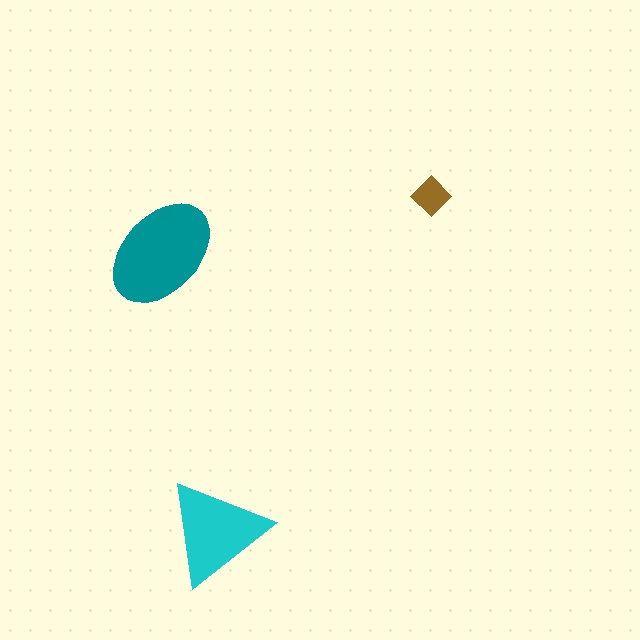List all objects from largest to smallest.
The teal ellipse, the cyan triangle, the brown diamond.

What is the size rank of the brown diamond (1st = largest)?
3rd.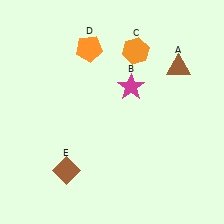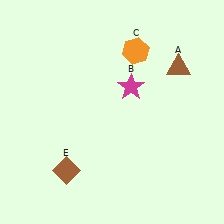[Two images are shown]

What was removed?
The orange pentagon (D) was removed in Image 2.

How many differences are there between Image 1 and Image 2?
There is 1 difference between the two images.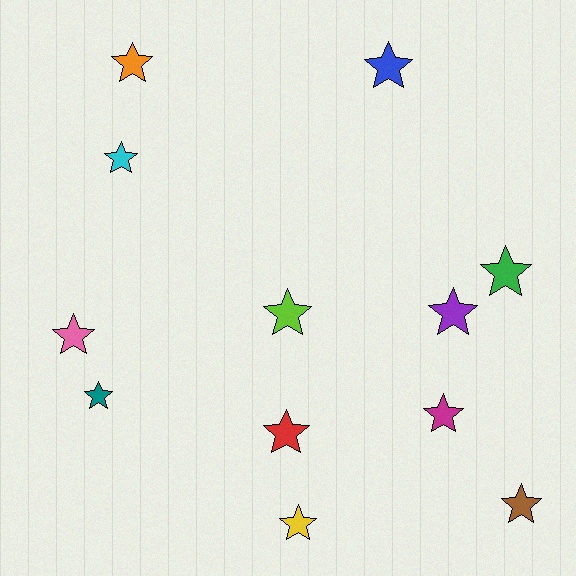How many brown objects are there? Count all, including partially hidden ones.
There is 1 brown object.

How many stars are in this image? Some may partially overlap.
There are 12 stars.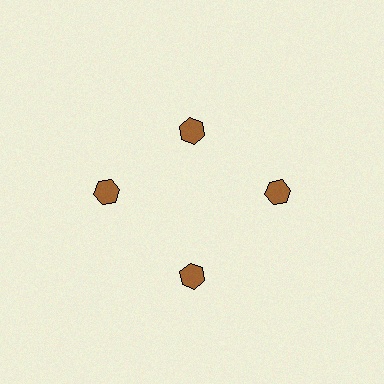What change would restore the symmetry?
The symmetry would be restored by moving it outward, back onto the ring so that all 4 hexagons sit at equal angles and equal distance from the center.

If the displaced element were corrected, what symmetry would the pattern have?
It would have 4-fold rotational symmetry — the pattern would map onto itself every 90 degrees.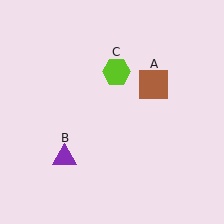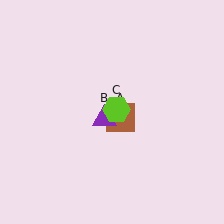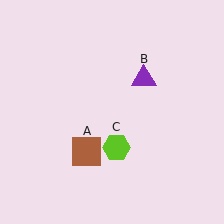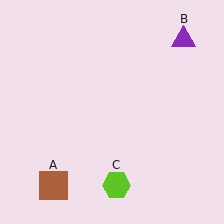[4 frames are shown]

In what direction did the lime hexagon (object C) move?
The lime hexagon (object C) moved down.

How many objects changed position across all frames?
3 objects changed position: brown square (object A), purple triangle (object B), lime hexagon (object C).